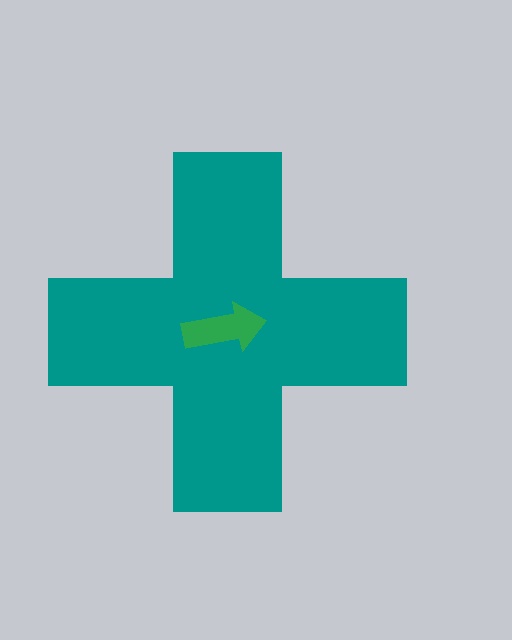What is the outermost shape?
The teal cross.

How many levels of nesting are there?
2.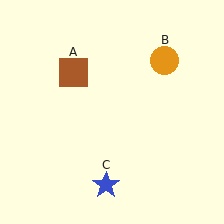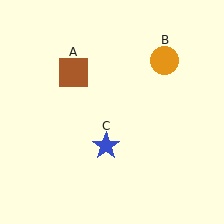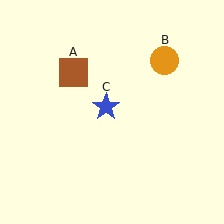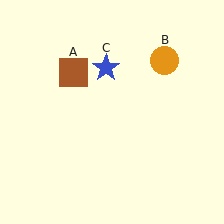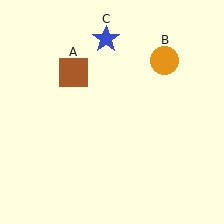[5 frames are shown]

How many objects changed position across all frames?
1 object changed position: blue star (object C).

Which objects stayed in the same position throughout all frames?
Brown square (object A) and orange circle (object B) remained stationary.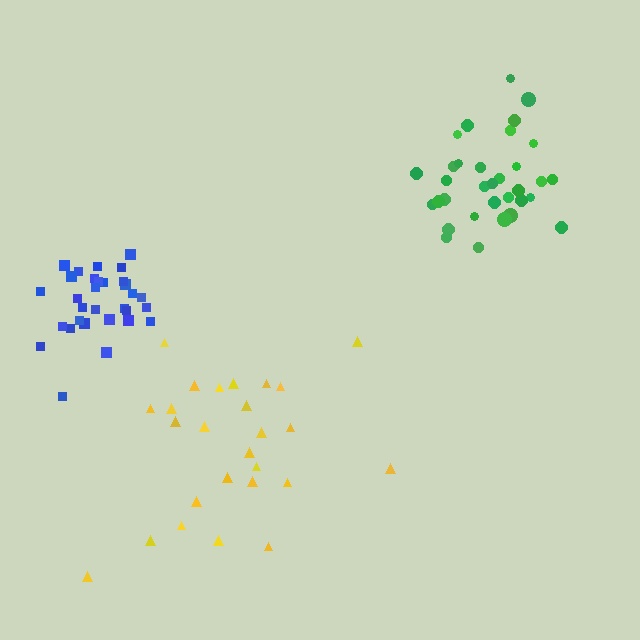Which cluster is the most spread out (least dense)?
Yellow.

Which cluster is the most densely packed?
Blue.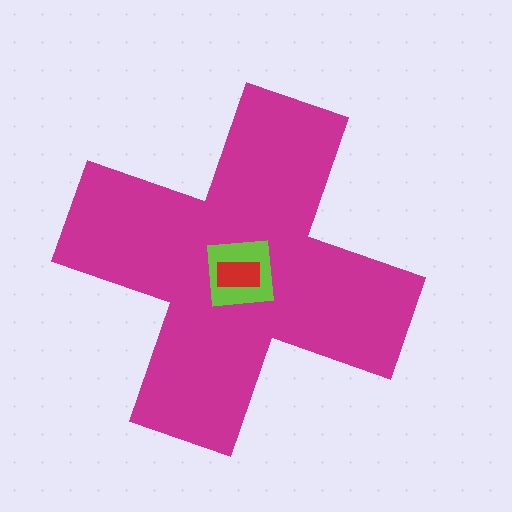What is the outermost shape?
The magenta cross.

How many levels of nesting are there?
3.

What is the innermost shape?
The red rectangle.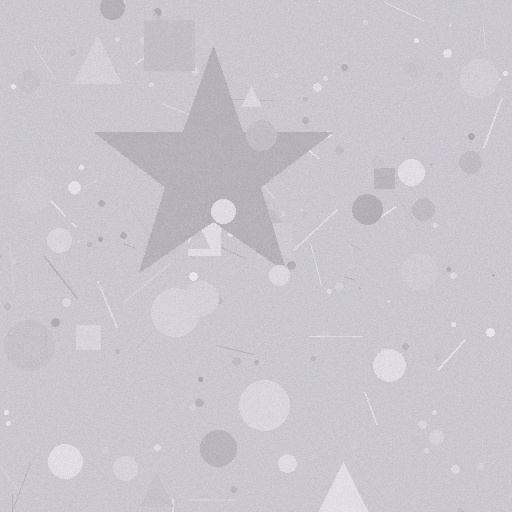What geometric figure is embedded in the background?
A star is embedded in the background.